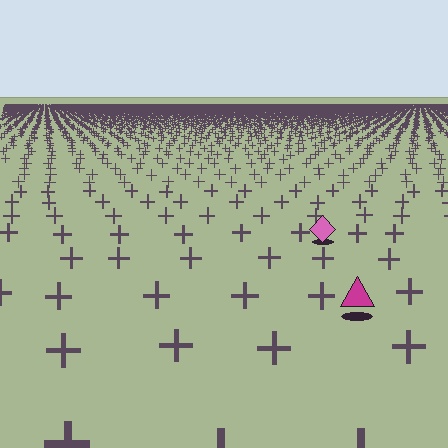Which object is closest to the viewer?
The magenta triangle is closest. The texture marks near it are larger and more spread out.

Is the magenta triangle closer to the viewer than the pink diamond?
Yes. The magenta triangle is closer — you can tell from the texture gradient: the ground texture is coarser near it.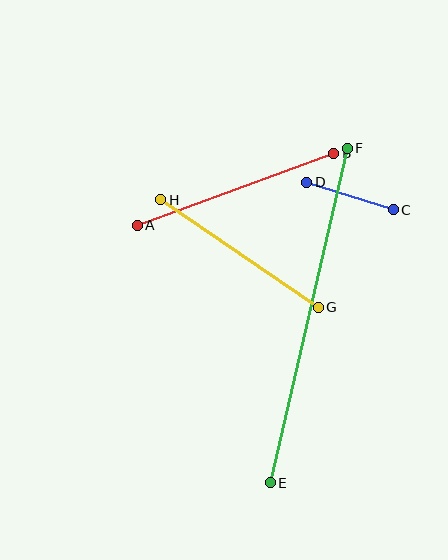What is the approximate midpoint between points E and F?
The midpoint is at approximately (309, 315) pixels.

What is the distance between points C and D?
The distance is approximately 91 pixels.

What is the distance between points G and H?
The distance is approximately 190 pixels.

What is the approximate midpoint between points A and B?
The midpoint is at approximately (235, 189) pixels.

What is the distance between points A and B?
The distance is approximately 209 pixels.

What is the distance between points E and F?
The distance is approximately 343 pixels.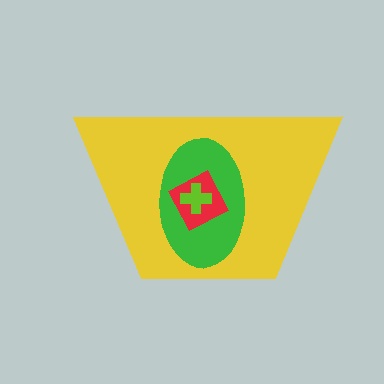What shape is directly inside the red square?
The lime cross.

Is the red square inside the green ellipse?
Yes.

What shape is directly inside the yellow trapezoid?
The green ellipse.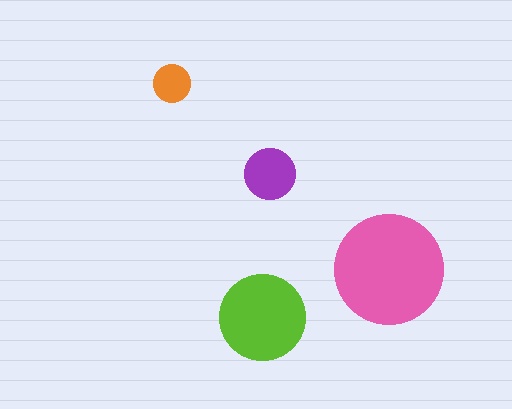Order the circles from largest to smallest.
the pink one, the lime one, the purple one, the orange one.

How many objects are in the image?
There are 4 objects in the image.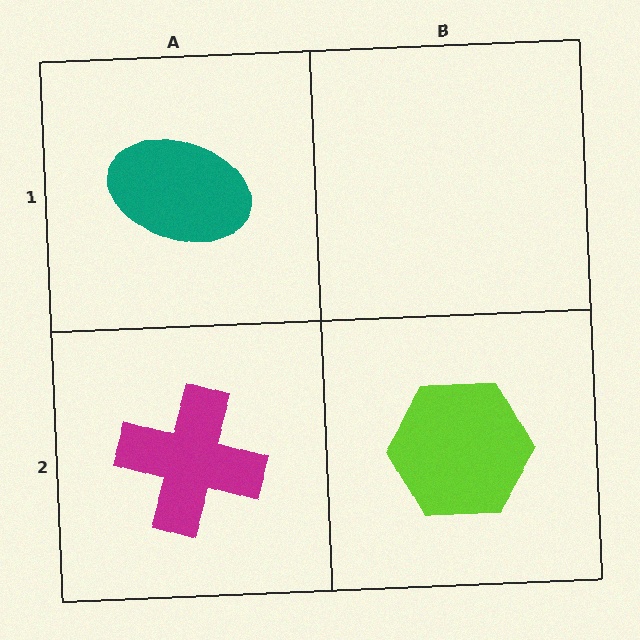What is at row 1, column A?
A teal ellipse.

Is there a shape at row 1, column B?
No, that cell is empty.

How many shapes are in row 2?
2 shapes.